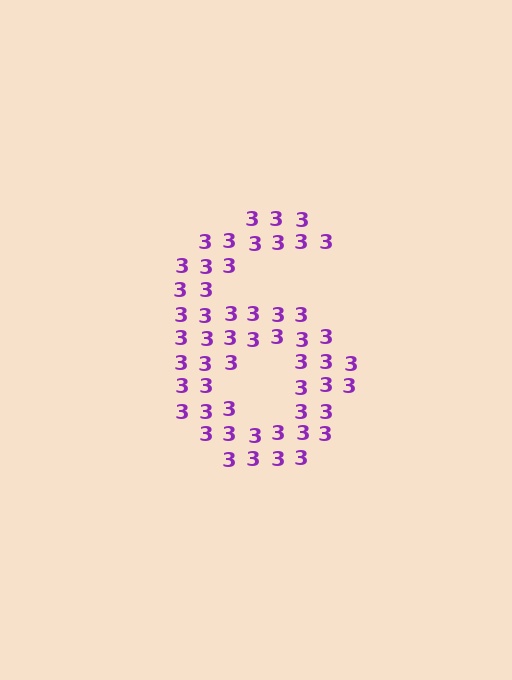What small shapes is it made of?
It is made of small digit 3's.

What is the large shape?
The large shape is the digit 6.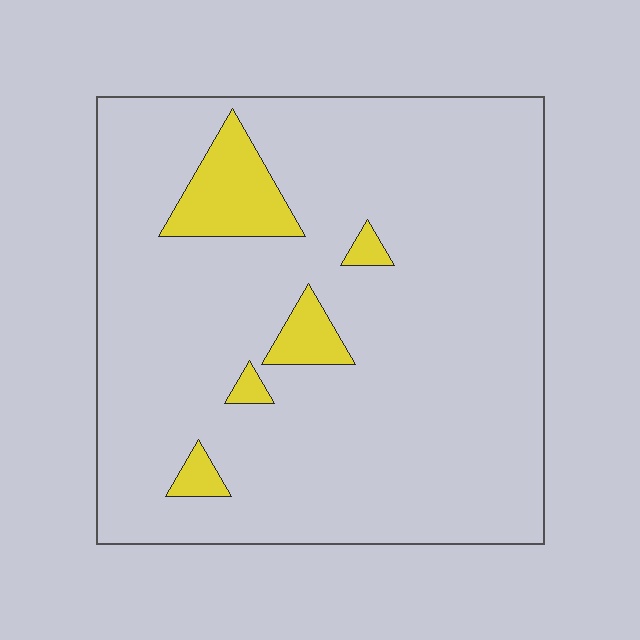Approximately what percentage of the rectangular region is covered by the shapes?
Approximately 10%.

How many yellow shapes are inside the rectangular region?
5.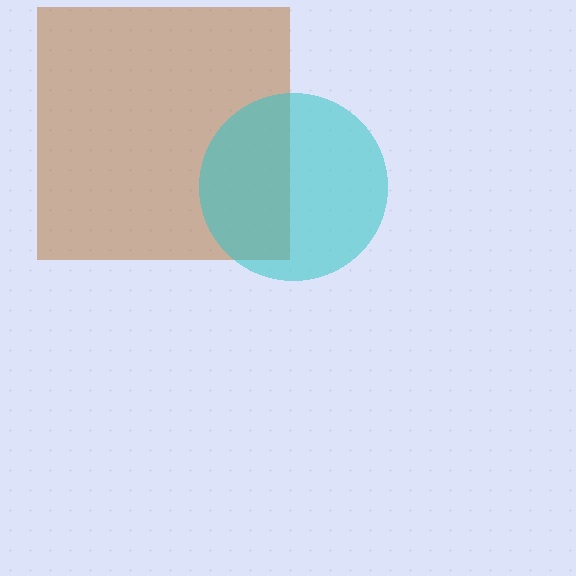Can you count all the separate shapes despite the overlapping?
Yes, there are 2 separate shapes.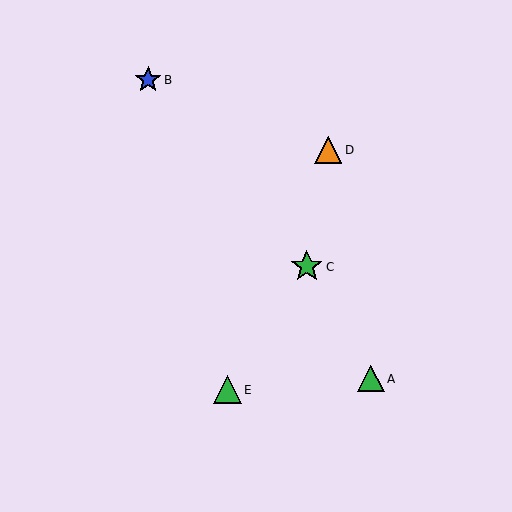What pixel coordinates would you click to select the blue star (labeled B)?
Click at (148, 80) to select the blue star B.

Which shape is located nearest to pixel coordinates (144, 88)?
The blue star (labeled B) at (148, 80) is nearest to that location.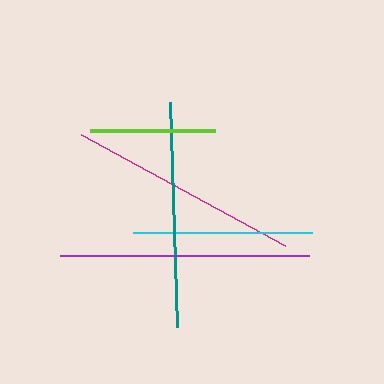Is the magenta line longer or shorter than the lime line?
The magenta line is longer than the lime line.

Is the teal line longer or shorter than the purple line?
The purple line is longer than the teal line.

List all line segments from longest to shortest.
From longest to shortest: purple, magenta, teal, cyan, lime.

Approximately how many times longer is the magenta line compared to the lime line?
The magenta line is approximately 1.9 times the length of the lime line.